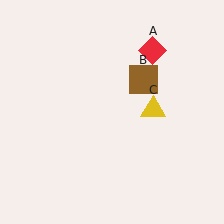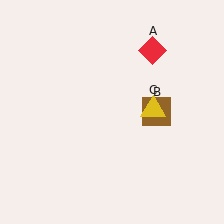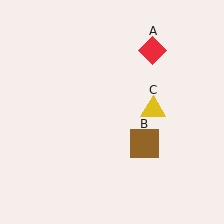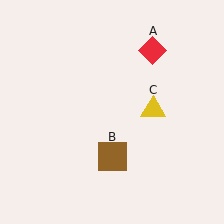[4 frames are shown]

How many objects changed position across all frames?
1 object changed position: brown square (object B).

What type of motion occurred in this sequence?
The brown square (object B) rotated clockwise around the center of the scene.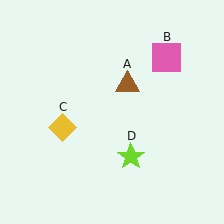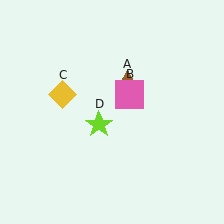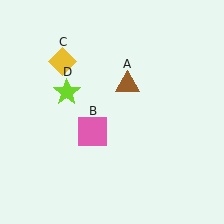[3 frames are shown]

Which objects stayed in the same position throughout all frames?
Brown triangle (object A) remained stationary.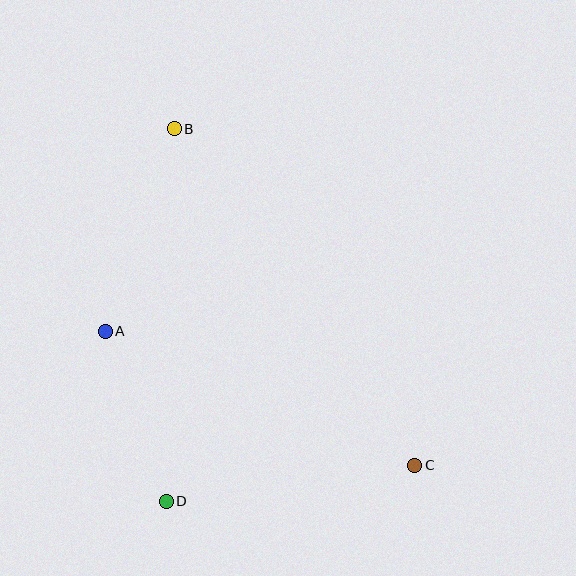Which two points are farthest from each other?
Points B and C are farthest from each other.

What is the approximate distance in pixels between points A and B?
The distance between A and B is approximately 214 pixels.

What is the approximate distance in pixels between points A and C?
The distance between A and C is approximately 337 pixels.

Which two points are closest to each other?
Points A and D are closest to each other.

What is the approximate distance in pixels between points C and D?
The distance between C and D is approximately 251 pixels.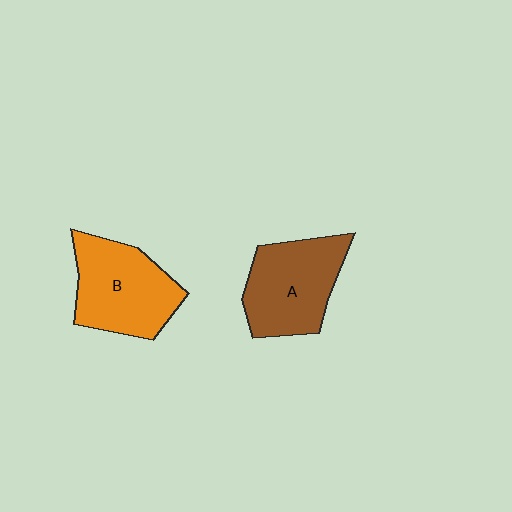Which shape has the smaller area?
Shape A (brown).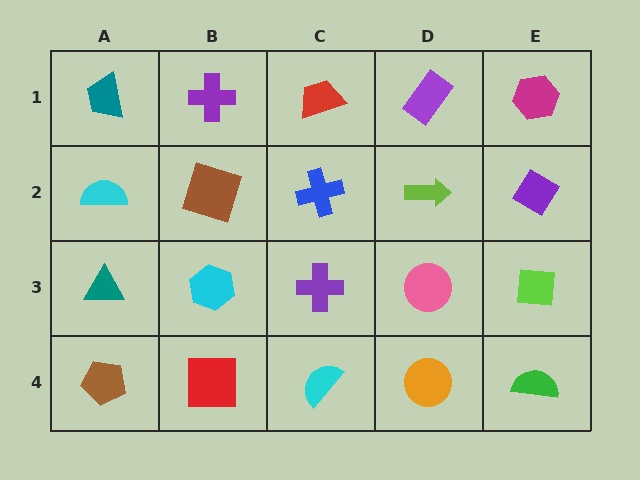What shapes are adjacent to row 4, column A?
A teal triangle (row 3, column A), a red square (row 4, column B).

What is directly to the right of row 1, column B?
A red trapezoid.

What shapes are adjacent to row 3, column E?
A purple diamond (row 2, column E), a green semicircle (row 4, column E), a pink circle (row 3, column D).